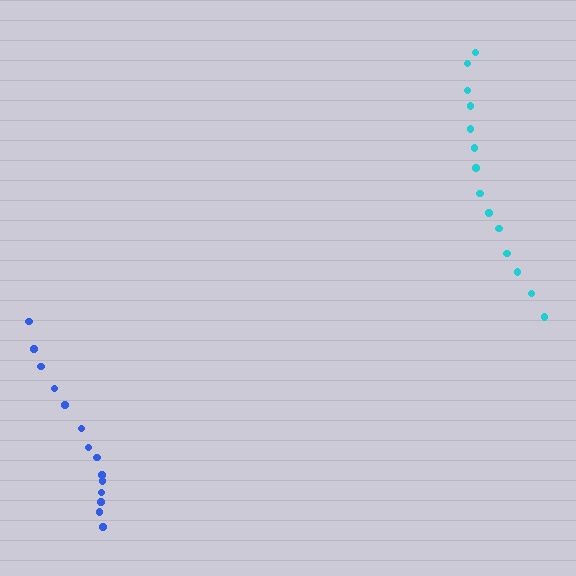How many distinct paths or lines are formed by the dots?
There are 2 distinct paths.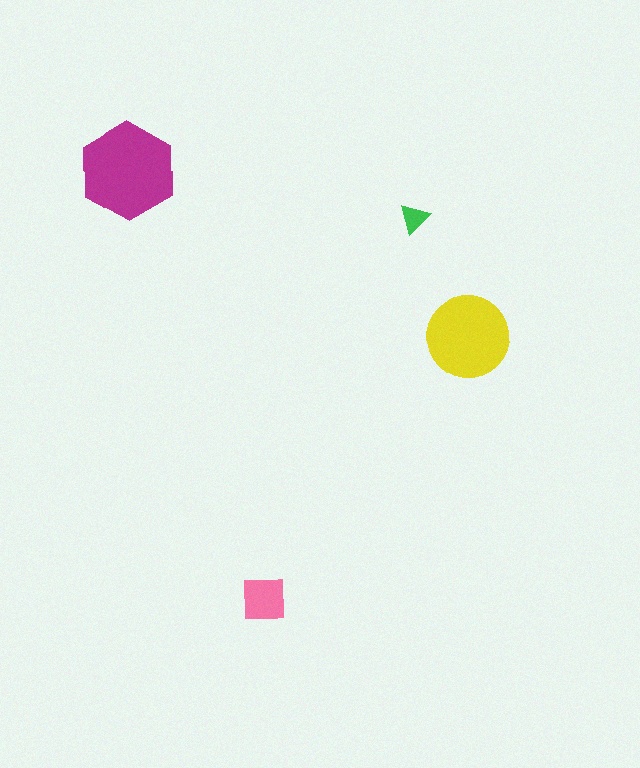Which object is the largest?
The magenta hexagon.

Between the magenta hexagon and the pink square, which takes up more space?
The magenta hexagon.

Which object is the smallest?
The green triangle.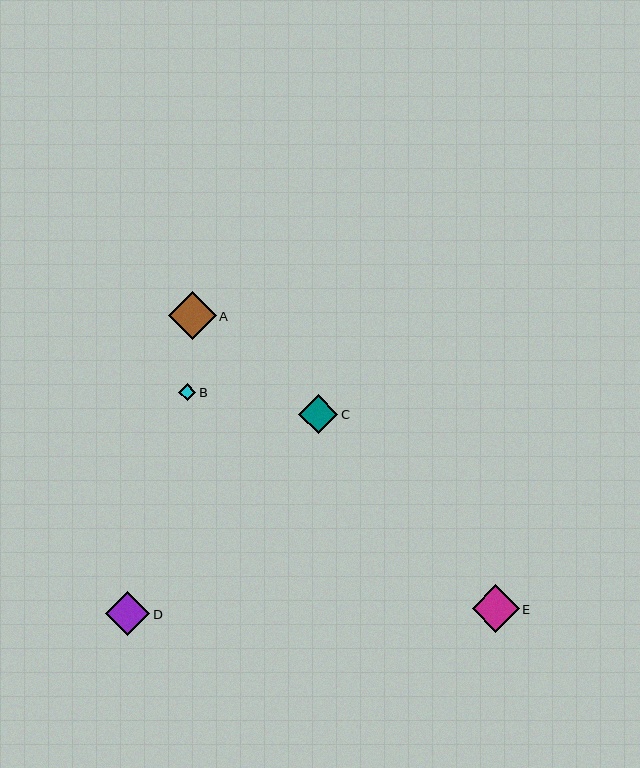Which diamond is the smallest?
Diamond B is the smallest with a size of approximately 17 pixels.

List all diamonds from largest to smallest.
From largest to smallest: A, E, D, C, B.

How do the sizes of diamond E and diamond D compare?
Diamond E and diamond D are approximately the same size.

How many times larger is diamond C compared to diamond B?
Diamond C is approximately 2.3 times the size of diamond B.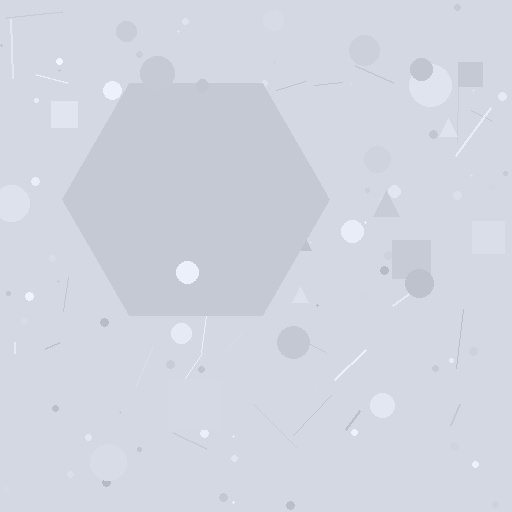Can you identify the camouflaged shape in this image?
The camouflaged shape is a hexagon.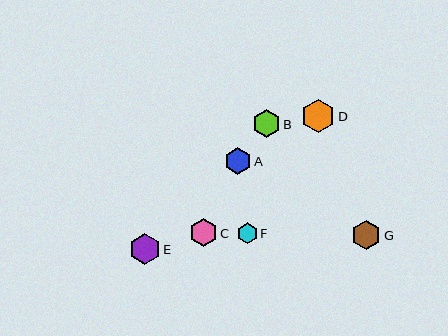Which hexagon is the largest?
Hexagon D is the largest with a size of approximately 33 pixels.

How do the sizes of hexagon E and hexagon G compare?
Hexagon E and hexagon G are approximately the same size.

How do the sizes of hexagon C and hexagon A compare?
Hexagon C and hexagon A are approximately the same size.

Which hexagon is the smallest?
Hexagon F is the smallest with a size of approximately 21 pixels.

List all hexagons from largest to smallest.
From largest to smallest: D, E, G, B, C, A, F.